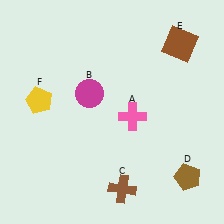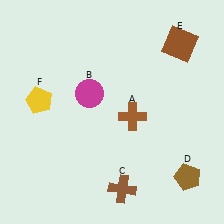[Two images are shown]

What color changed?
The cross (A) changed from pink in Image 1 to brown in Image 2.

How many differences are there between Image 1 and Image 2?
There is 1 difference between the two images.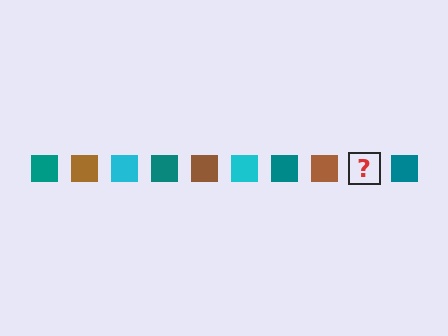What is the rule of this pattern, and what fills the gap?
The rule is that the pattern cycles through teal, brown, cyan squares. The gap should be filled with a cyan square.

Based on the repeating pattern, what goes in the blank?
The blank should be a cyan square.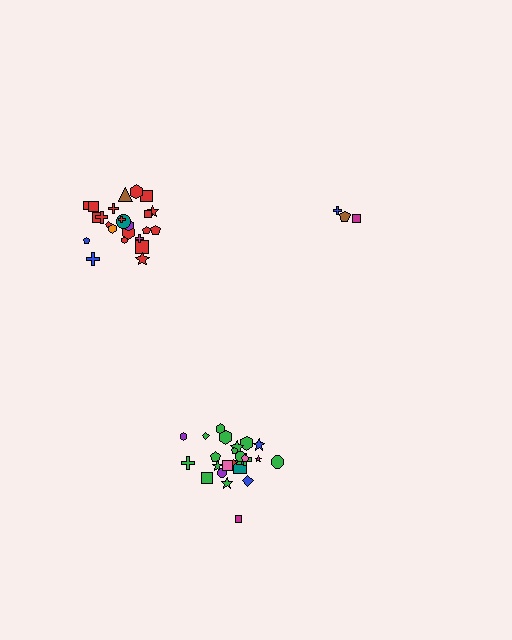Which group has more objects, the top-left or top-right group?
The top-left group.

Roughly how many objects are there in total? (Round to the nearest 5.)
Roughly 55 objects in total.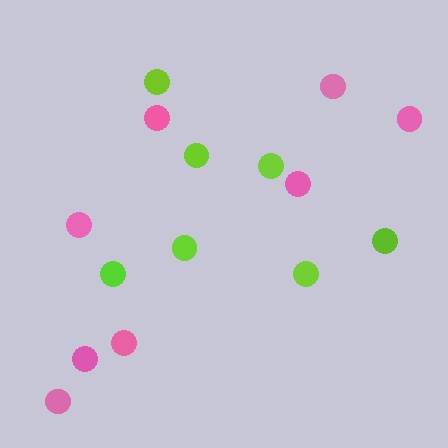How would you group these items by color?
There are 2 groups: one group of pink circles (8) and one group of lime circles (7).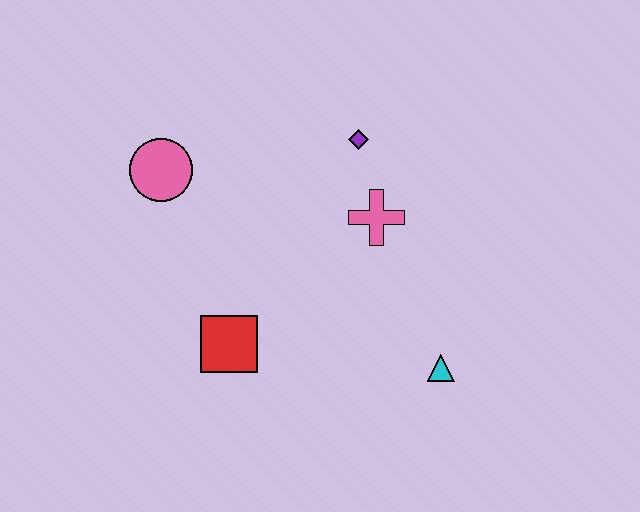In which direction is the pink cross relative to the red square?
The pink cross is to the right of the red square.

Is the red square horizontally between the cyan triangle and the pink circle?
Yes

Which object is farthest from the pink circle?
The cyan triangle is farthest from the pink circle.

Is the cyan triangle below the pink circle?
Yes